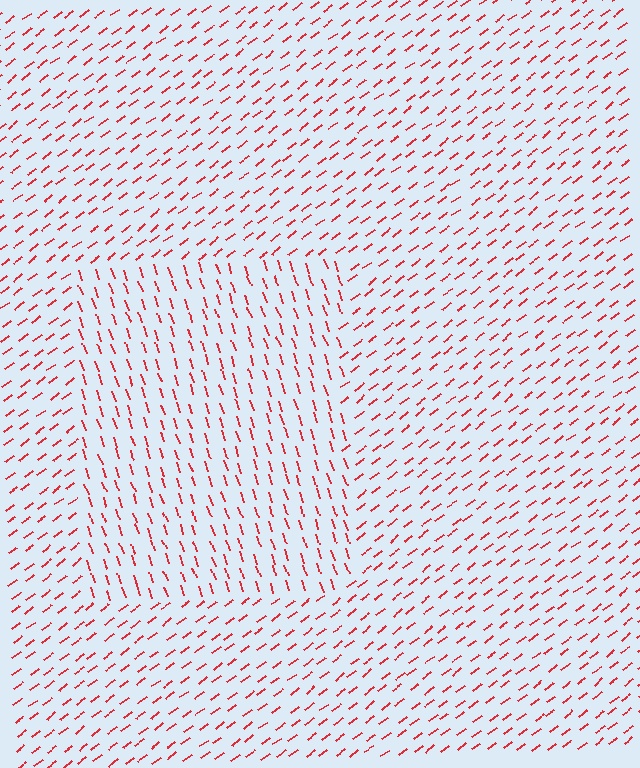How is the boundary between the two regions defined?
The boundary is defined purely by a change in line orientation (approximately 72 degrees difference). All lines are the same color and thickness.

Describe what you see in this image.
The image is filled with small red line segments. A rectangle region in the image has lines oriented differently from the surrounding lines, creating a visible texture boundary.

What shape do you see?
I see a rectangle.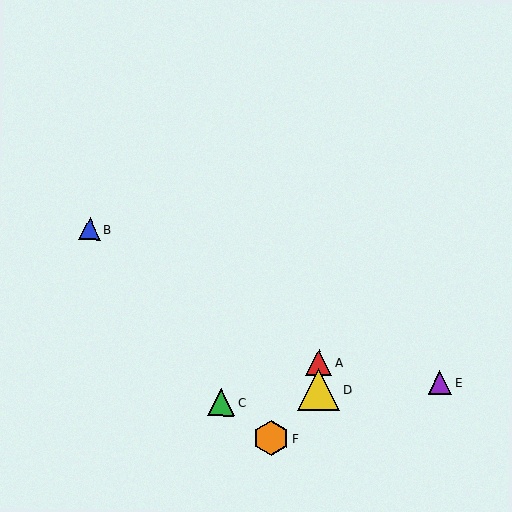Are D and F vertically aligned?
No, D is at x≈319 and F is at x≈271.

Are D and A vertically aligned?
Yes, both are at x≈319.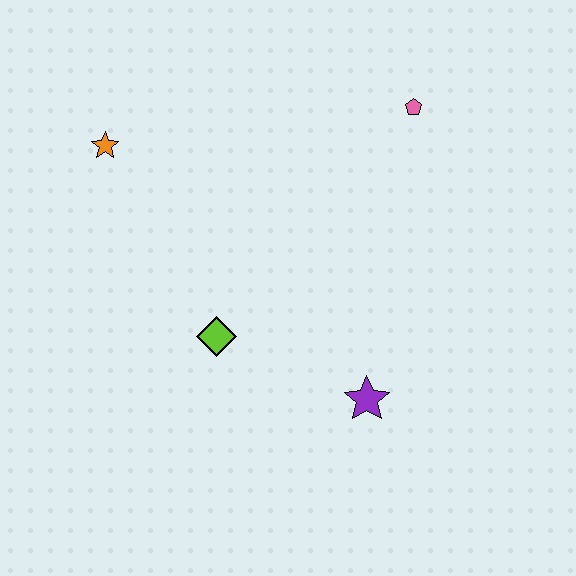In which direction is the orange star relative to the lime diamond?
The orange star is above the lime diamond.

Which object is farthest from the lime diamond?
The pink pentagon is farthest from the lime diamond.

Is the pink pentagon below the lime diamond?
No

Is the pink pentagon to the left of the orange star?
No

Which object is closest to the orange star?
The lime diamond is closest to the orange star.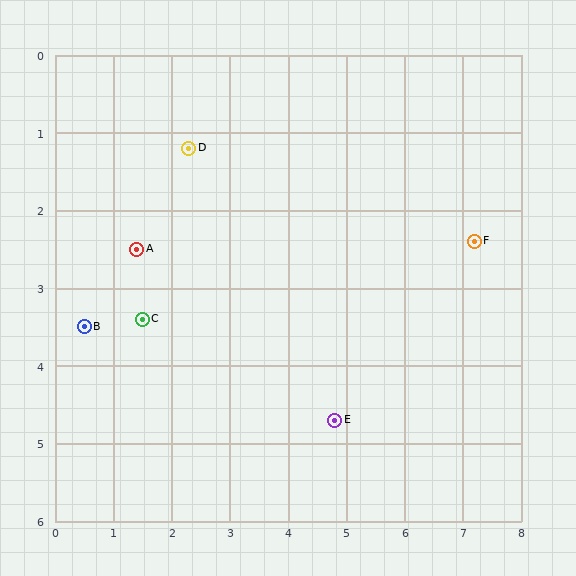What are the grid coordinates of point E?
Point E is at approximately (4.8, 4.7).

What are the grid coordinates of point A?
Point A is at approximately (1.4, 2.5).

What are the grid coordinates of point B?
Point B is at approximately (0.5, 3.5).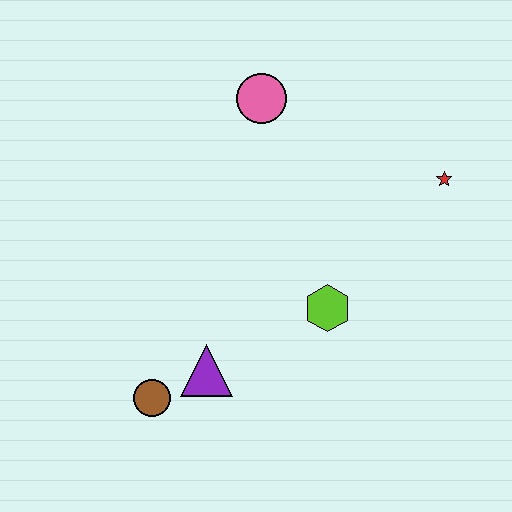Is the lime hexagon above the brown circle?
Yes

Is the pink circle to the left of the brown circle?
No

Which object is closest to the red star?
The lime hexagon is closest to the red star.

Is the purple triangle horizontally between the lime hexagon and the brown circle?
Yes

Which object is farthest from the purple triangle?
The red star is farthest from the purple triangle.